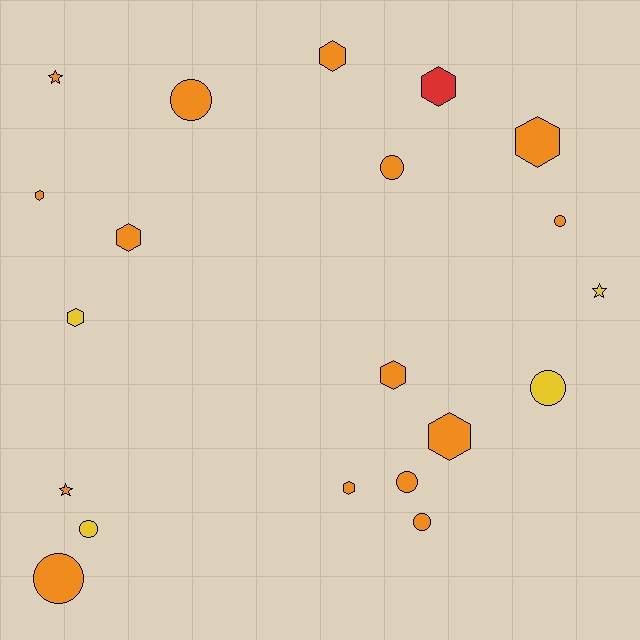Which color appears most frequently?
Orange, with 15 objects.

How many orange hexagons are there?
There are 7 orange hexagons.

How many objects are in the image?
There are 20 objects.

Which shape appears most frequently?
Hexagon, with 9 objects.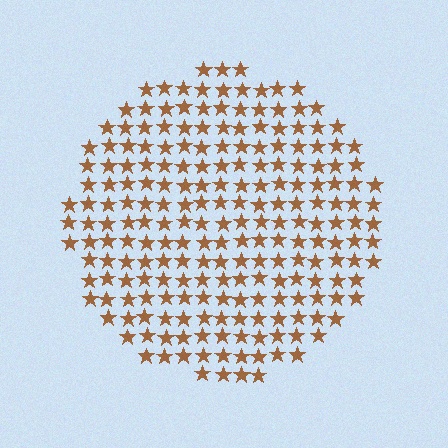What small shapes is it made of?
It is made of small stars.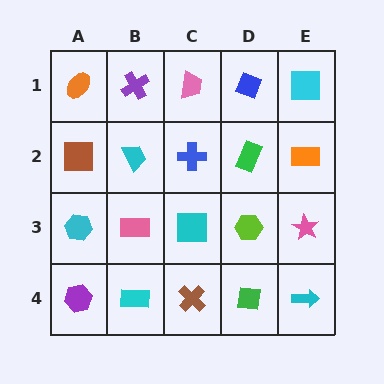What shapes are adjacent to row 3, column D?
A green rectangle (row 2, column D), a green square (row 4, column D), a cyan square (row 3, column C), a pink star (row 3, column E).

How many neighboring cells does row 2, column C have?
4.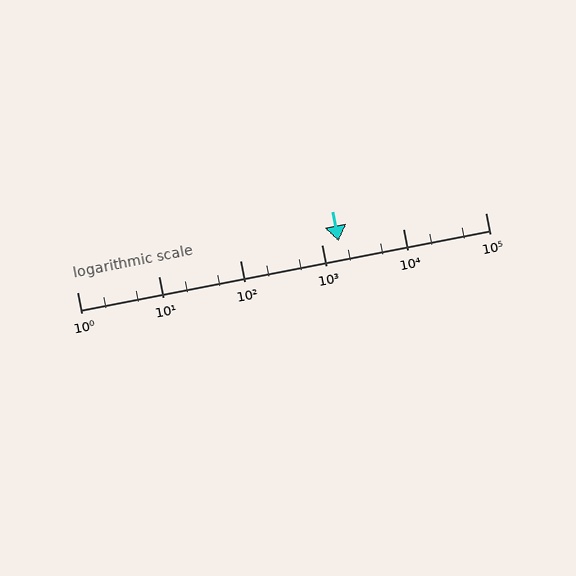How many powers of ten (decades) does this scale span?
The scale spans 5 decades, from 1 to 100000.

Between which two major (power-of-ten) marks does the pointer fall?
The pointer is between 1000 and 10000.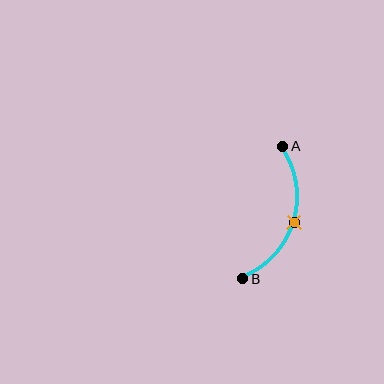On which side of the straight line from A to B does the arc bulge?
The arc bulges to the right of the straight line connecting A and B.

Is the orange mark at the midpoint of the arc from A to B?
Yes. The orange mark lies on the arc at equal arc-length from both A and B — it is the arc midpoint.